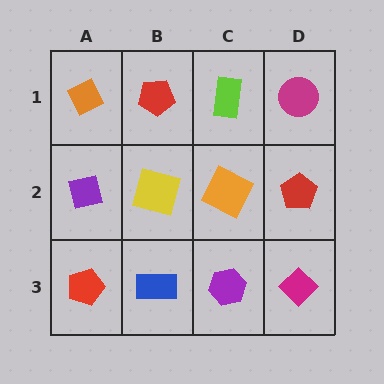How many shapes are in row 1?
4 shapes.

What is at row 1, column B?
A red pentagon.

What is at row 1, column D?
A magenta circle.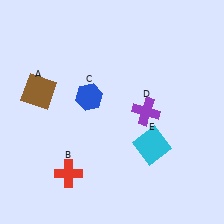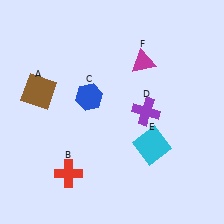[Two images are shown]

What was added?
A magenta triangle (F) was added in Image 2.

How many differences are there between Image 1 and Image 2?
There is 1 difference between the two images.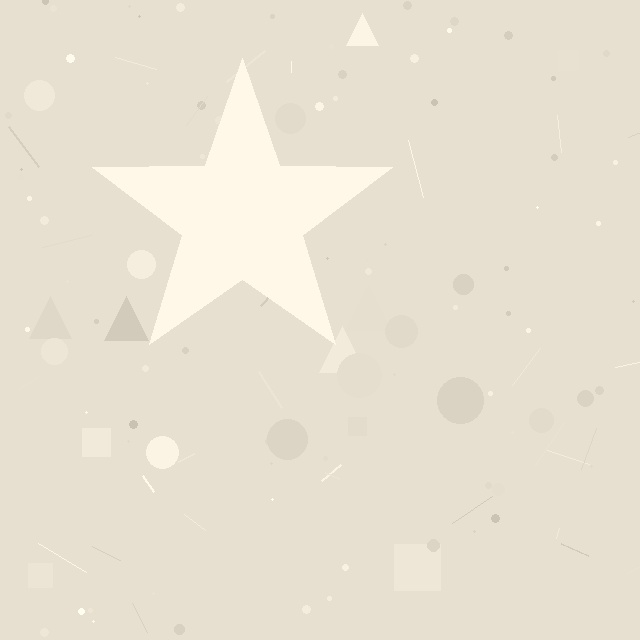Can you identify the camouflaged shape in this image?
The camouflaged shape is a star.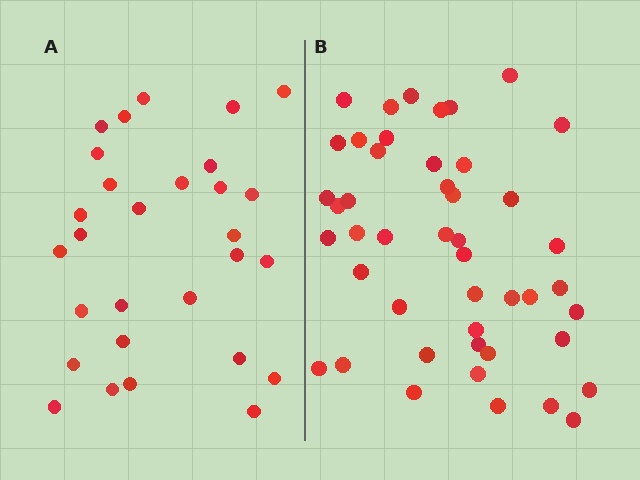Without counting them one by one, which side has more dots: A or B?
Region B (the right region) has more dots.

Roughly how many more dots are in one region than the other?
Region B has approximately 15 more dots than region A.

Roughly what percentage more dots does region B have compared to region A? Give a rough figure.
About 60% more.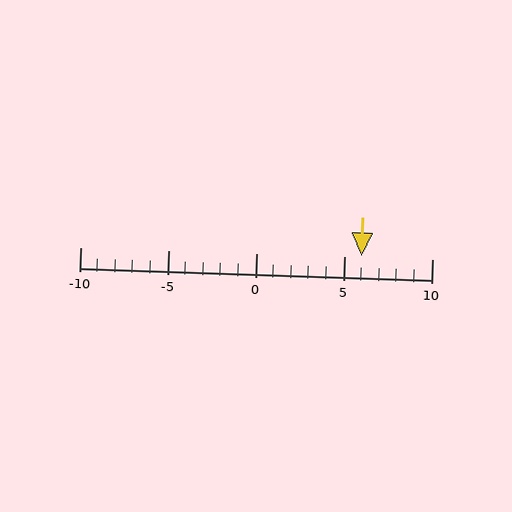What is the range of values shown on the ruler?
The ruler shows values from -10 to 10.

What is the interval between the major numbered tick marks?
The major tick marks are spaced 5 units apart.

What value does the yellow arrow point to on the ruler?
The yellow arrow points to approximately 6.